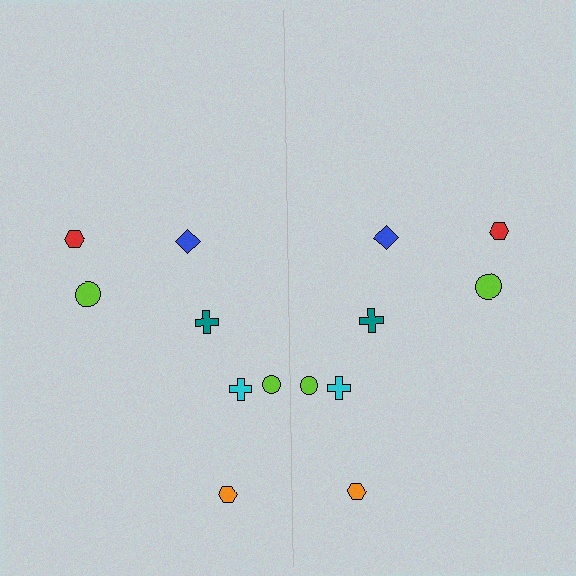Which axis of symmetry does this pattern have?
The pattern has a vertical axis of symmetry running through the center of the image.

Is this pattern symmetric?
Yes, this pattern has bilateral (reflection) symmetry.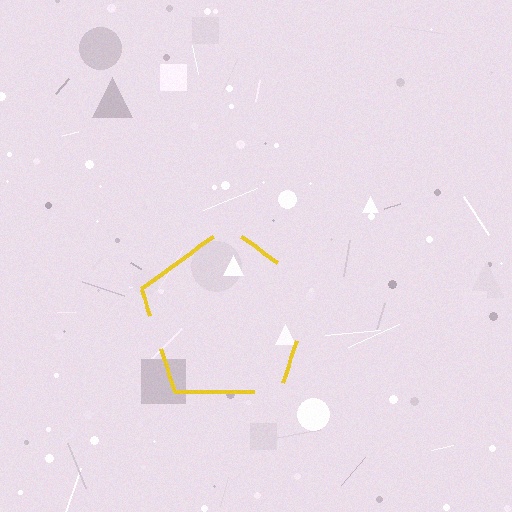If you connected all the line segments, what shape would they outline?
They would outline a pentagon.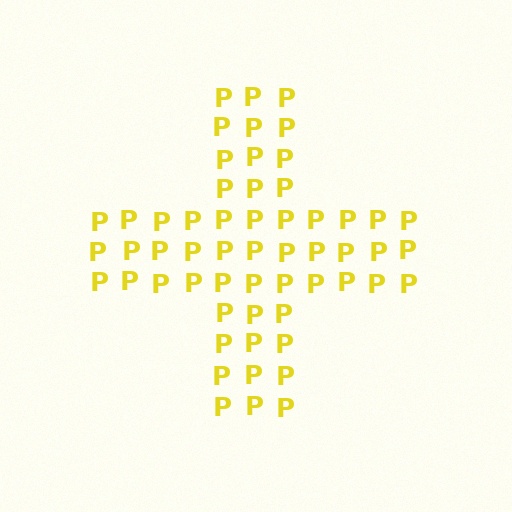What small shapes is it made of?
It is made of small letter P's.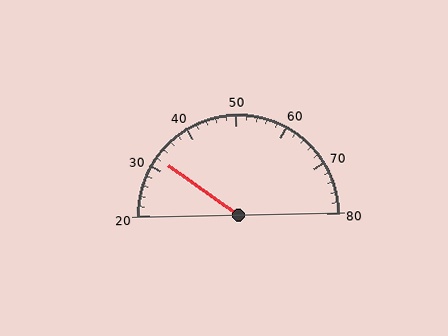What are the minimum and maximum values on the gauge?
The gauge ranges from 20 to 80.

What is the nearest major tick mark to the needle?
The nearest major tick mark is 30.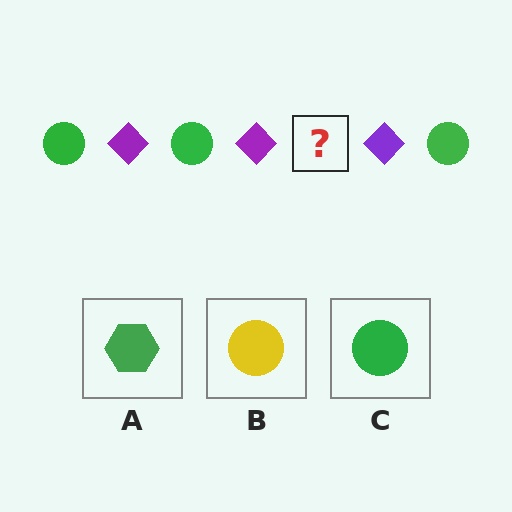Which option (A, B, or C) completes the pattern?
C.